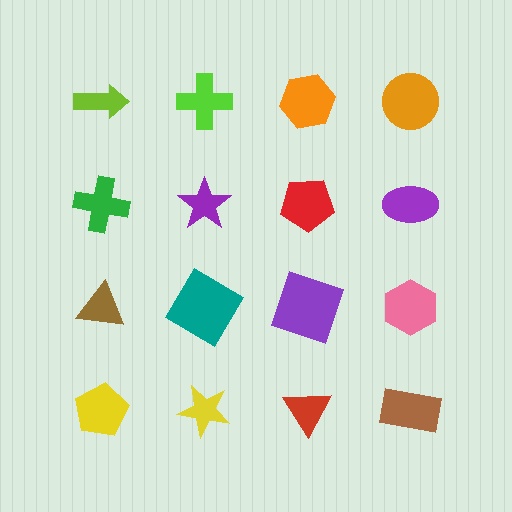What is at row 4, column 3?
A red triangle.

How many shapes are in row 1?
4 shapes.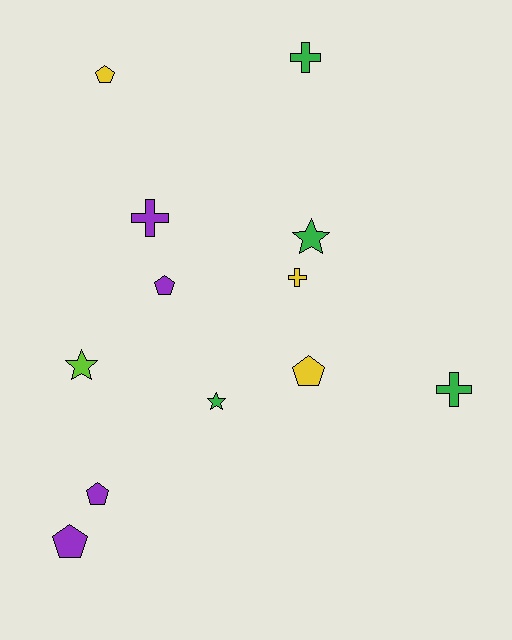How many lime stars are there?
There is 1 lime star.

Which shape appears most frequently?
Pentagon, with 5 objects.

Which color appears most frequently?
Purple, with 4 objects.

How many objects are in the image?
There are 12 objects.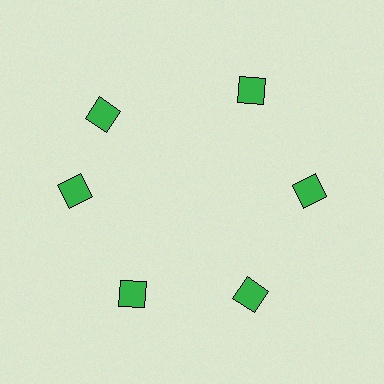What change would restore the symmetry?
The symmetry would be restored by rotating it back into even spacing with its neighbors so that all 6 diamonds sit at equal angles and equal distance from the center.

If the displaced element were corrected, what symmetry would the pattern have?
It would have 6-fold rotational symmetry — the pattern would map onto itself every 60 degrees.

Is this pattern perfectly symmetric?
No. The 6 green diamonds are arranged in a ring, but one element near the 11 o'clock position is rotated out of alignment along the ring, breaking the 6-fold rotational symmetry.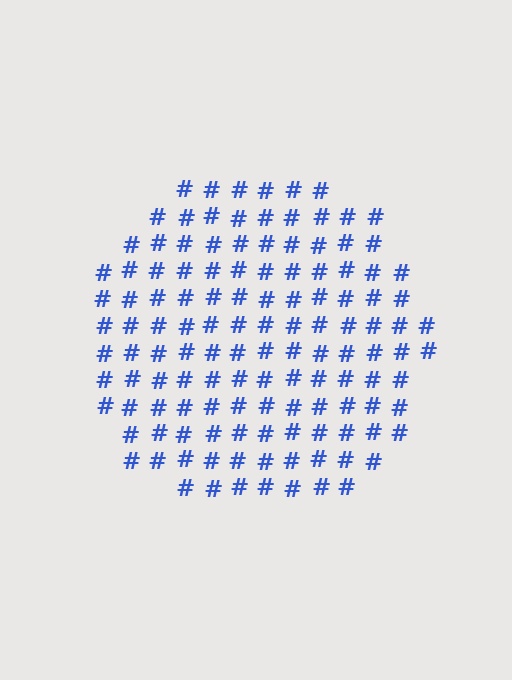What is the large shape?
The large shape is a circle.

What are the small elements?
The small elements are hash symbols.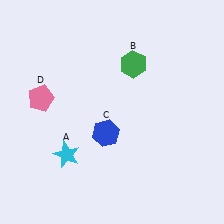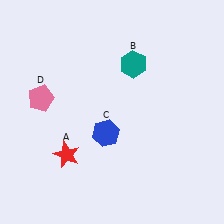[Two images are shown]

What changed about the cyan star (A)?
In Image 1, A is cyan. In Image 2, it changed to red.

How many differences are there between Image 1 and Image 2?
There are 2 differences between the two images.